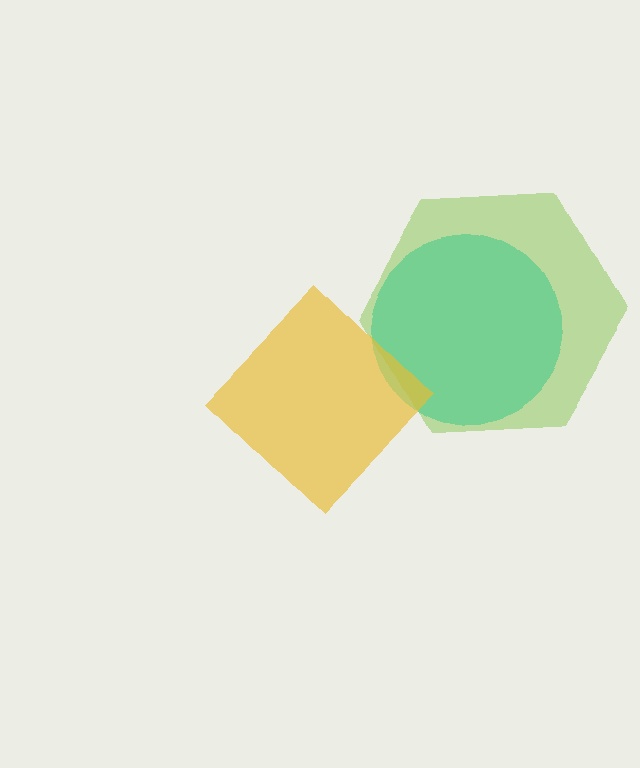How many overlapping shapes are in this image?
There are 3 overlapping shapes in the image.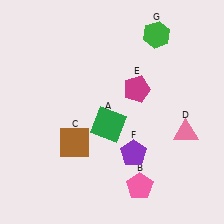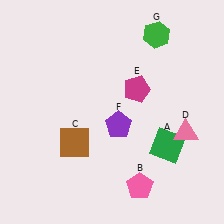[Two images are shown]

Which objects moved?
The objects that moved are: the green square (A), the purple pentagon (F).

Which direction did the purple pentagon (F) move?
The purple pentagon (F) moved up.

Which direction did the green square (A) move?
The green square (A) moved right.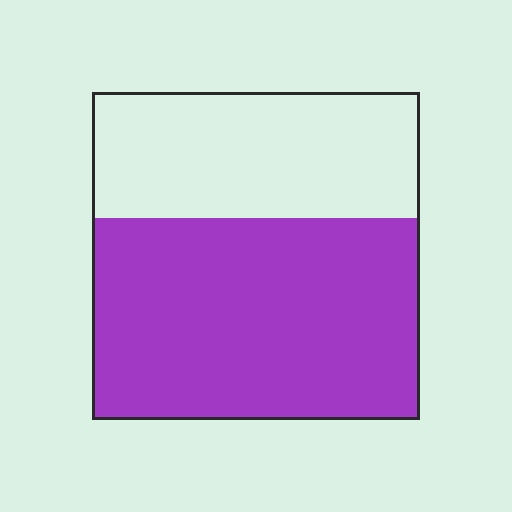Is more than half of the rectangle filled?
Yes.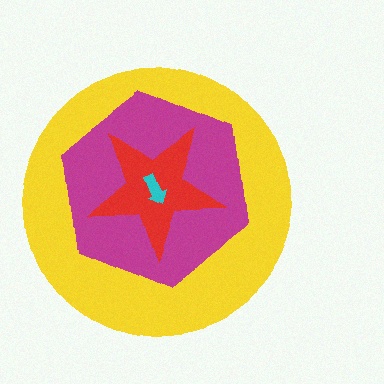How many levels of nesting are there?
4.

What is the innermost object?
The cyan arrow.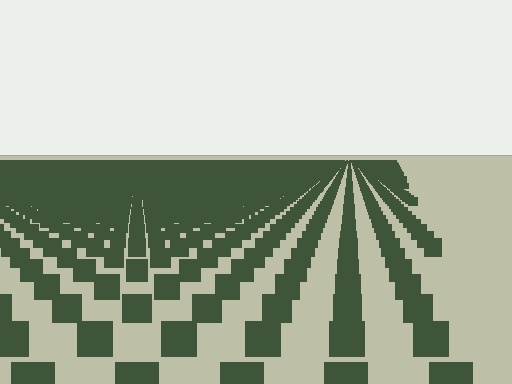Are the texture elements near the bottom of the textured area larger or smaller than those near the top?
Larger. Near the bottom, elements are closer to the viewer and appear at a bigger on-screen size.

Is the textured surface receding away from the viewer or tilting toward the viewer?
The surface is receding away from the viewer. Texture elements get smaller and denser toward the top.